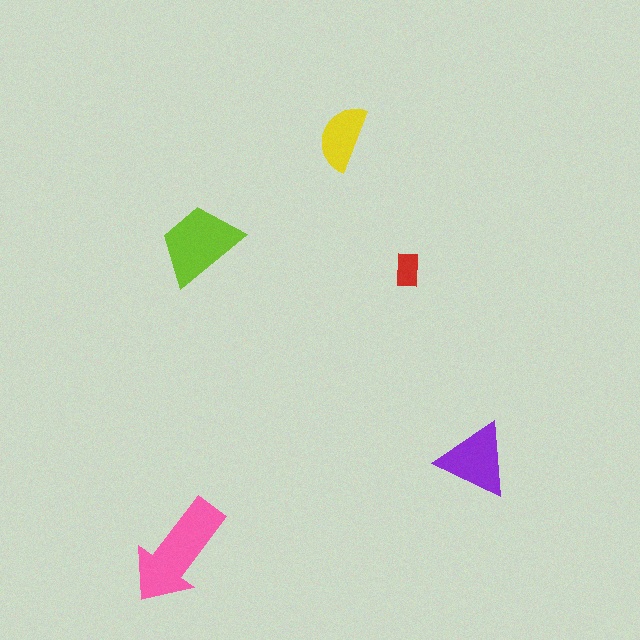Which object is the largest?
The pink arrow.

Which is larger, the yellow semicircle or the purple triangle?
The purple triangle.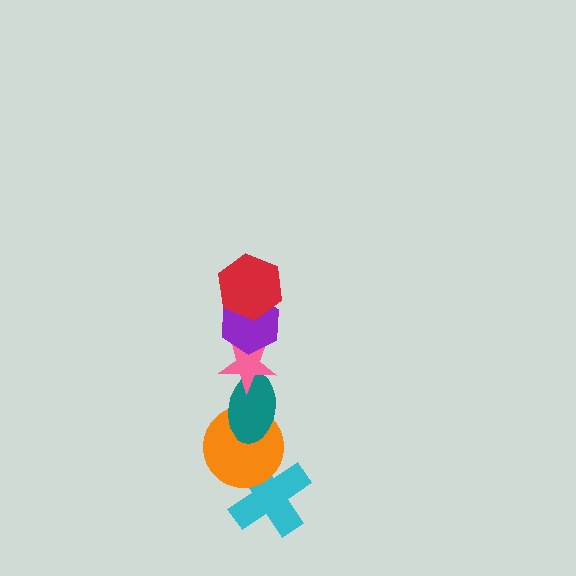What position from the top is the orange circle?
The orange circle is 5th from the top.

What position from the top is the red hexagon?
The red hexagon is 1st from the top.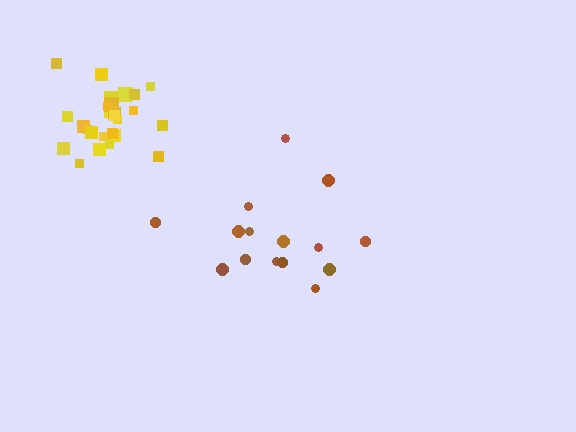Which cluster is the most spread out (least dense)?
Brown.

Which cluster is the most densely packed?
Yellow.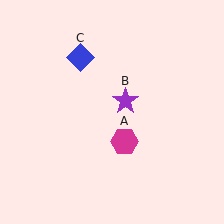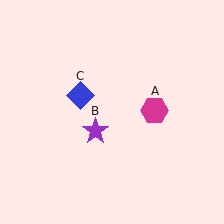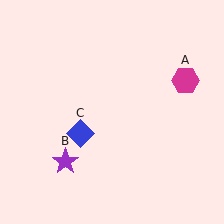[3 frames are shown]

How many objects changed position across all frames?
3 objects changed position: magenta hexagon (object A), purple star (object B), blue diamond (object C).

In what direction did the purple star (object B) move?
The purple star (object B) moved down and to the left.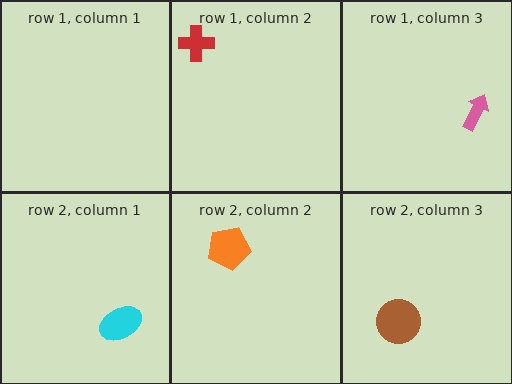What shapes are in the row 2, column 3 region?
The brown circle.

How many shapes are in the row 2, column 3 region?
1.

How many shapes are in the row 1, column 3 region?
1.